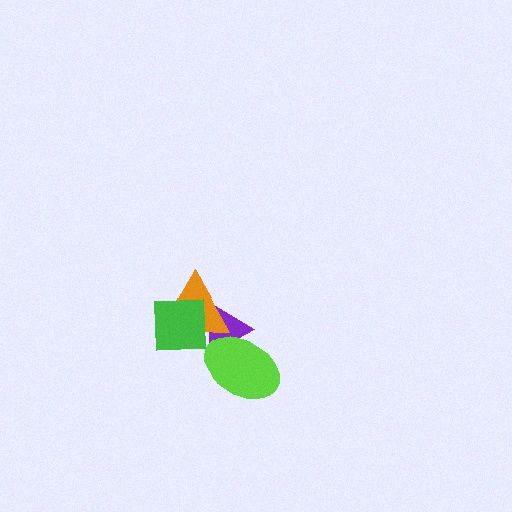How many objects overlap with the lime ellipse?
1 object overlaps with the lime ellipse.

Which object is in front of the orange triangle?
The green square is in front of the orange triangle.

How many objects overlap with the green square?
2 objects overlap with the green square.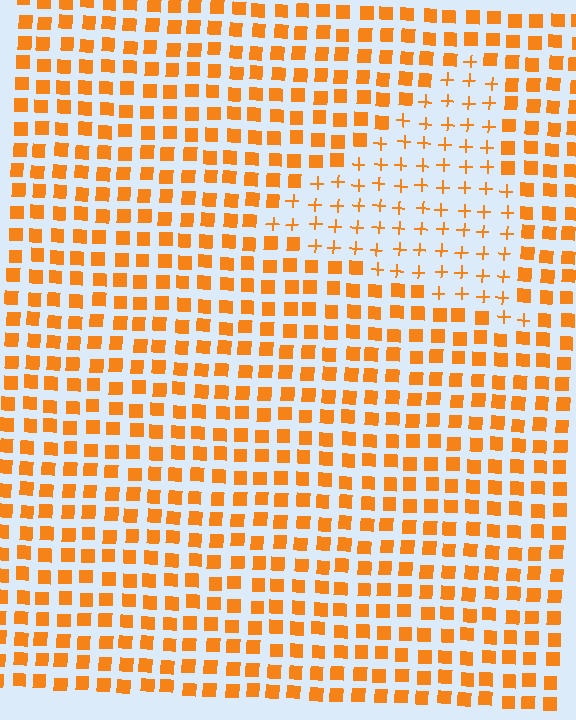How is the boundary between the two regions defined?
The boundary is defined by a change in element shape: plus signs inside vs. squares outside. All elements share the same color and spacing.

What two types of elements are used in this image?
The image uses plus signs inside the triangle region and squares outside it.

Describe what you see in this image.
The image is filled with small orange elements arranged in a uniform grid. A triangle-shaped region contains plus signs, while the surrounding area contains squares. The boundary is defined purely by the change in element shape.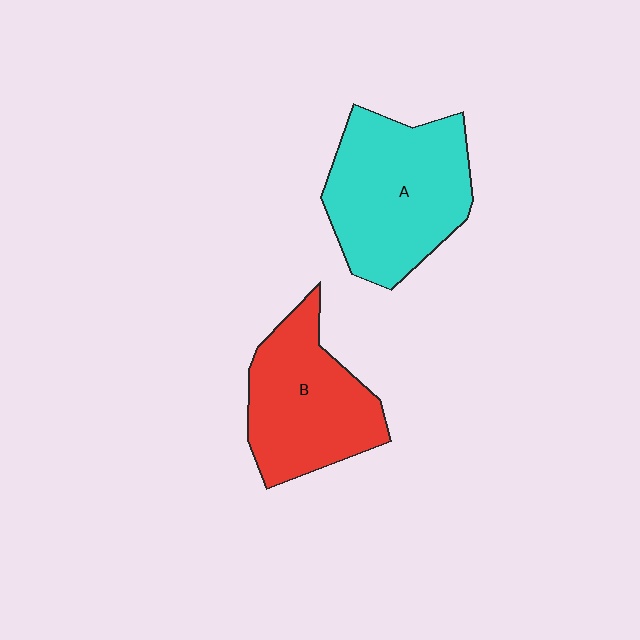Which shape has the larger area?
Shape A (cyan).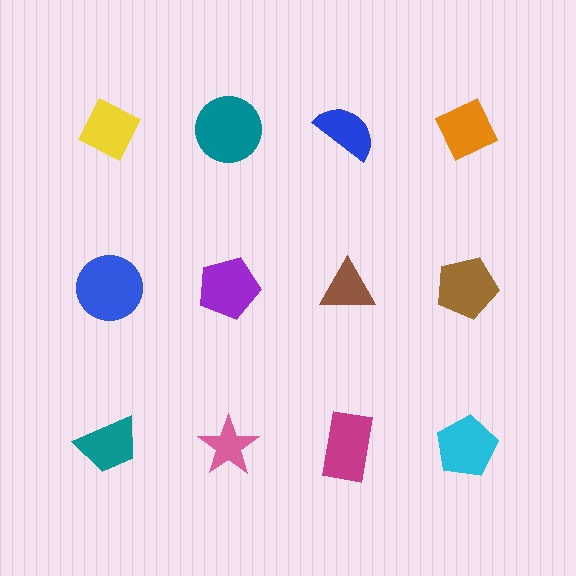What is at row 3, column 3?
A magenta rectangle.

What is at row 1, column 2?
A teal circle.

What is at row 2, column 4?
A brown pentagon.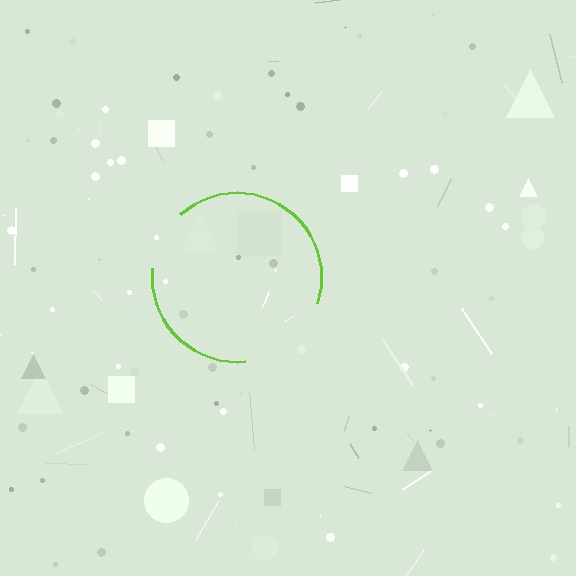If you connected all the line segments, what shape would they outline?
They would outline a circle.